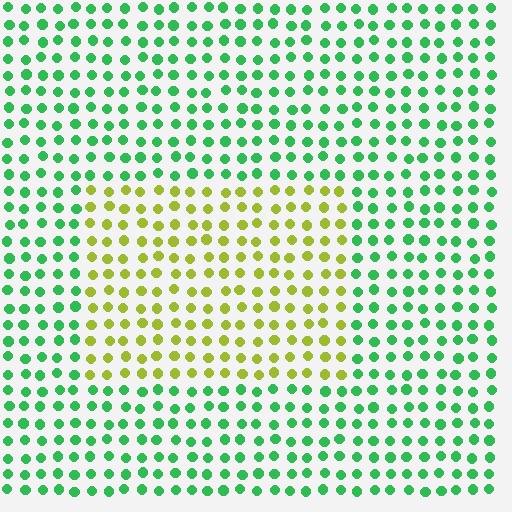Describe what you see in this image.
The image is filled with small green elements in a uniform arrangement. A rectangle-shaped region is visible where the elements are tinted to a slightly different hue, forming a subtle color boundary.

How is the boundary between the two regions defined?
The boundary is defined purely by a slight shift in hue (about 62 degrees). Spacing, size, and orientation are identical on both sides.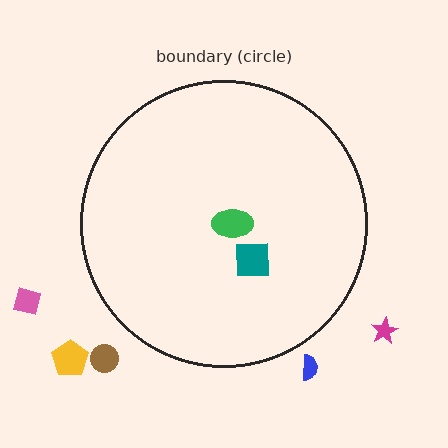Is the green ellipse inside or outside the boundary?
Inside.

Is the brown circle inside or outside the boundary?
Outside.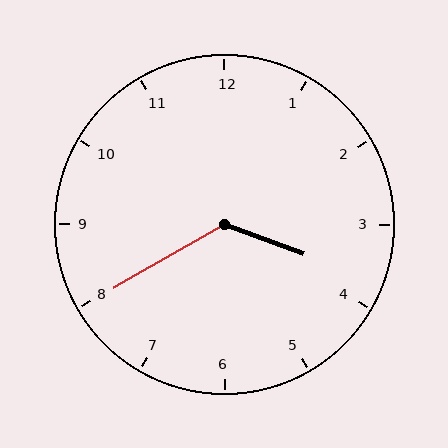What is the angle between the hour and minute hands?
Approximately 130 degrees.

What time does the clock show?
3:40.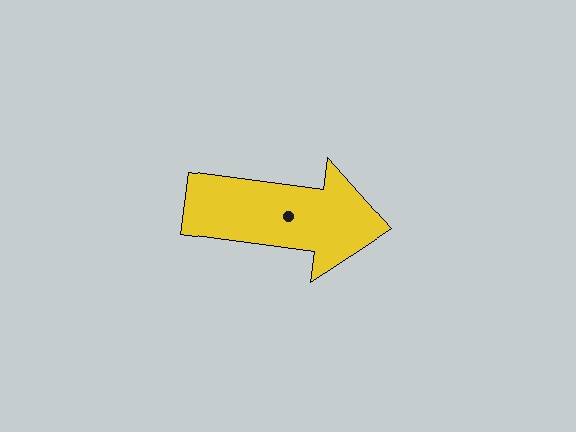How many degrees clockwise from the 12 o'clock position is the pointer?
Approximately 97 degrees.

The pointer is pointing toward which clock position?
Roughly 3 o'clock.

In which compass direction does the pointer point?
East.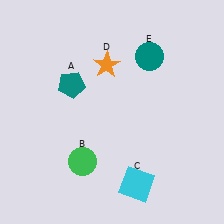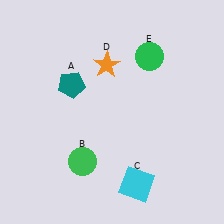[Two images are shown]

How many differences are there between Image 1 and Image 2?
There is 1 difference between the two images.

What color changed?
The circle (E) changed from teal in Image 1 to green in Image 2.